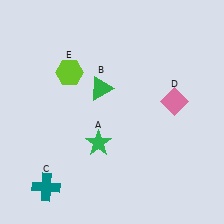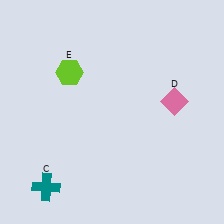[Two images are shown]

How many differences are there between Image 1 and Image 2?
There are 2 differences between the two images.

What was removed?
The green star (A), the green triangle (B) were removed in Image 2.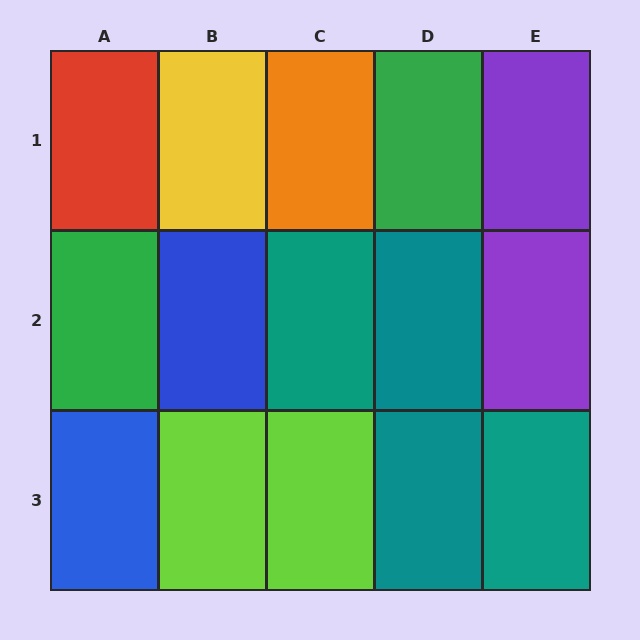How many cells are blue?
2 cells are blue.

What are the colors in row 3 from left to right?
Blue, lime, lime, teal, teal.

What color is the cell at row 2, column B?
Blue.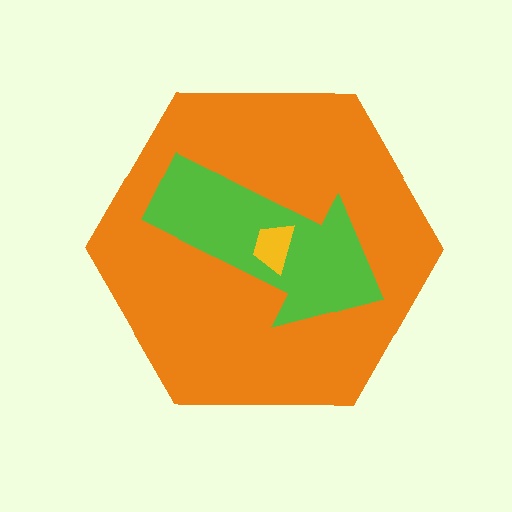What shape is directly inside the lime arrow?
The yellow trapezoid.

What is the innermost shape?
The yellow trapezoid.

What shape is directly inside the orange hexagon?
The lime arrow.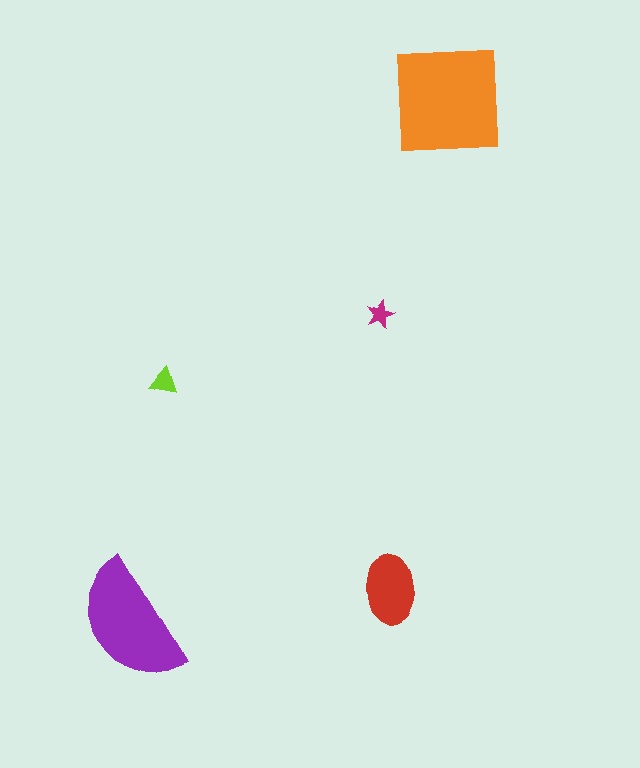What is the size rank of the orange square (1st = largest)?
1st.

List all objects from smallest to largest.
The magenta star, the lime triangle, the red ellipse, the purple semicircle, the orange square.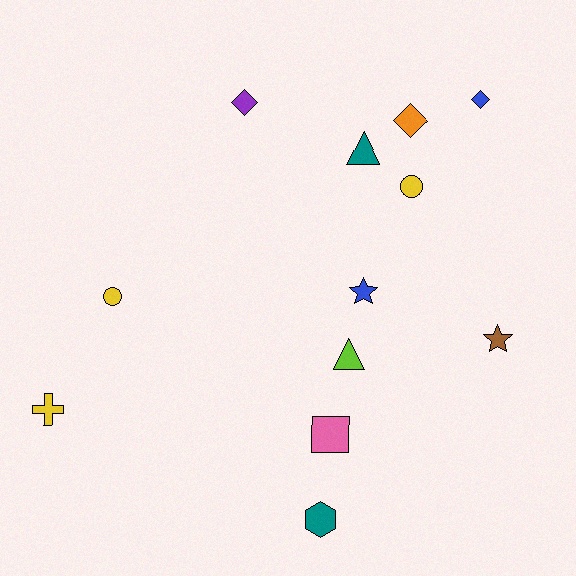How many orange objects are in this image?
There is 1 orange object.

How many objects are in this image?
There are 12 objects.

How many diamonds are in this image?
There are 3 diamonds.